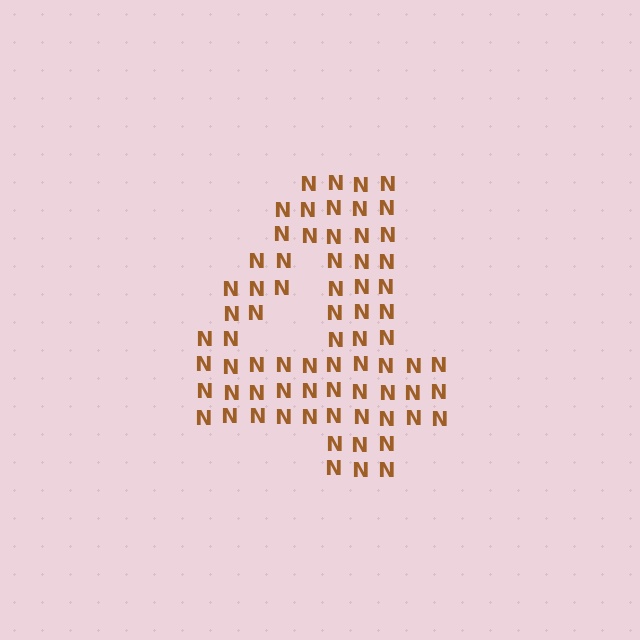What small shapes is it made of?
It is made of small letter N's.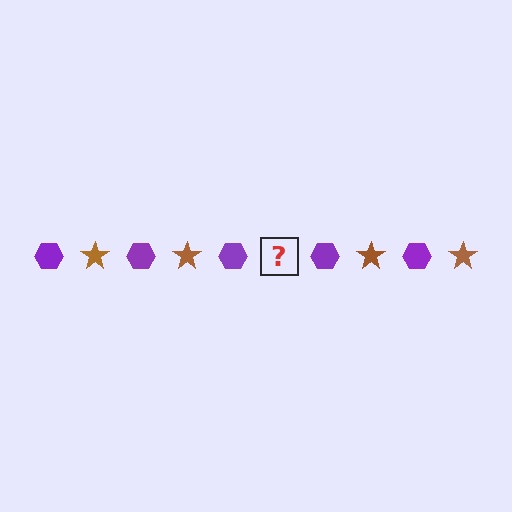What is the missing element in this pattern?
The missing element is a brown star.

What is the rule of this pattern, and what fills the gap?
The rule is that the pattern alternates between purple hexagon and brown star. The gap should be filled with a brown star.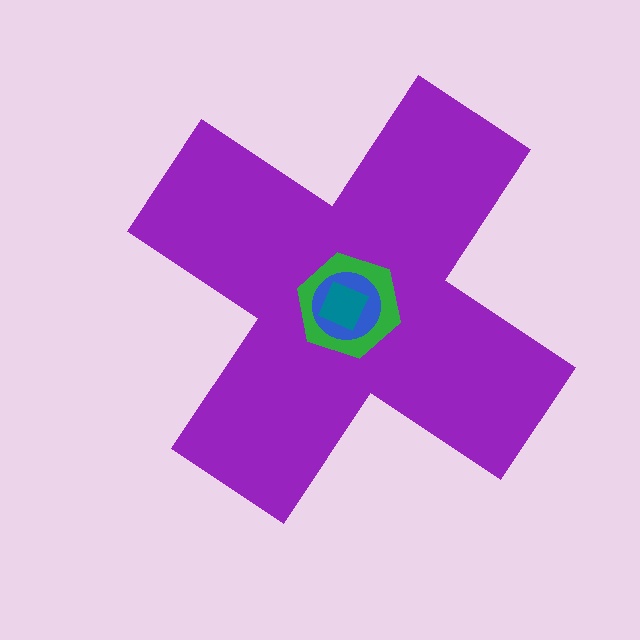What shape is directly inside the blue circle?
The teal square.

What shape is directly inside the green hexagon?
The blue circle.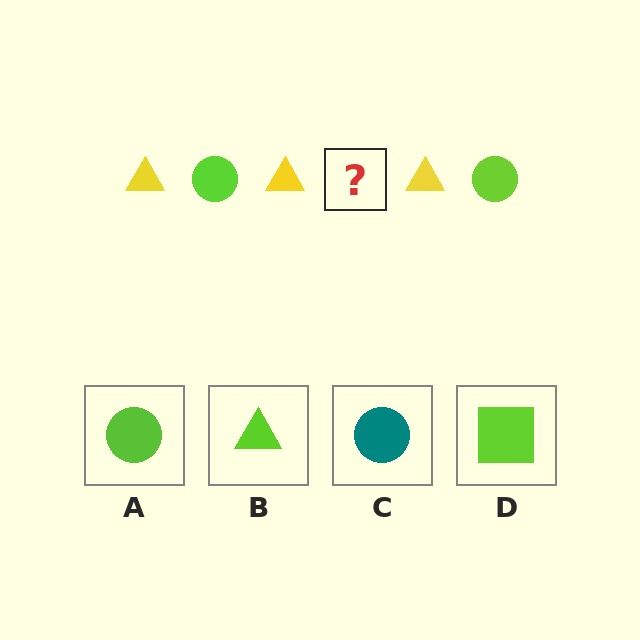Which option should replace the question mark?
Option A.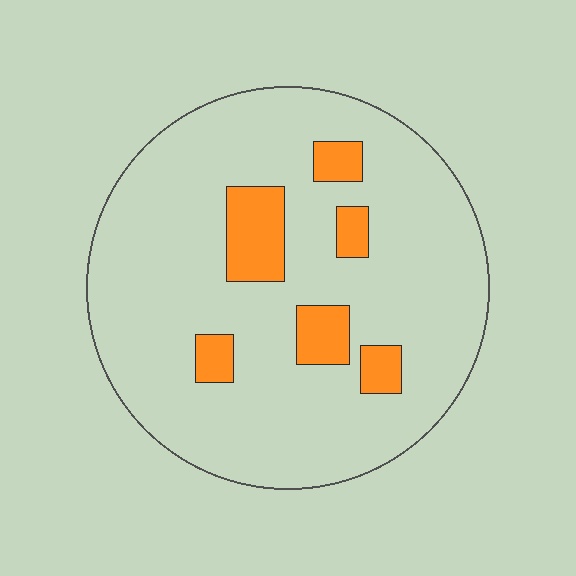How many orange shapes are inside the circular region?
6.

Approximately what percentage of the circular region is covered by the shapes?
Approximately 15%.